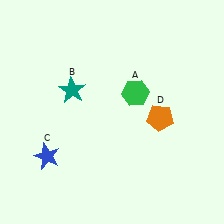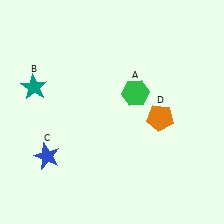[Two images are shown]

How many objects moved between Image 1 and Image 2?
1 object moved between the two images.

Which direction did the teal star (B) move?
The teal star (B) moved left.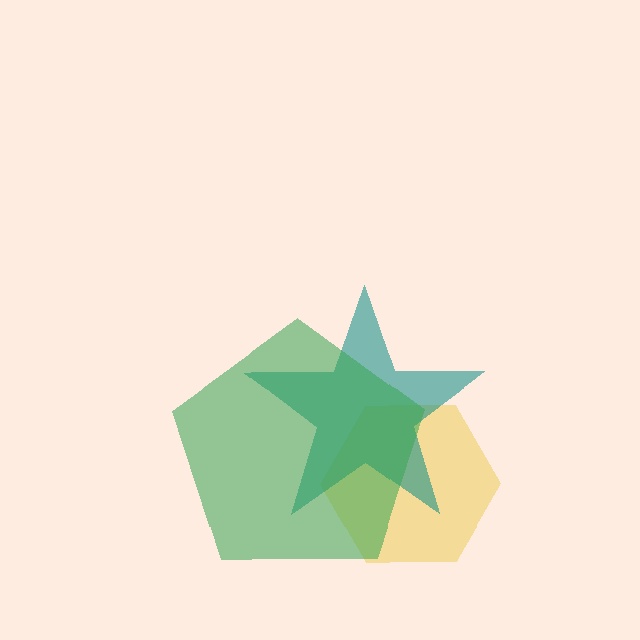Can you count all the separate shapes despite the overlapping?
Yes, there are 3 separate shapes.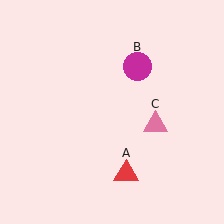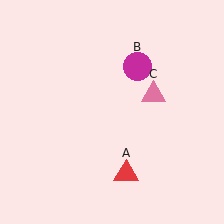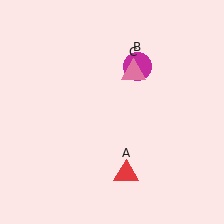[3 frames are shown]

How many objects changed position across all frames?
1 object changed position: pink triangle (object C).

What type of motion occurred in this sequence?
The pink triangle (object C) rotated counterclockwise around the center of the scene.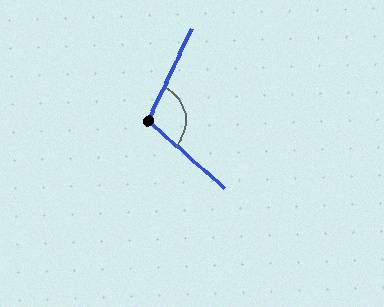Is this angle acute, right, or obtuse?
It is obtuse.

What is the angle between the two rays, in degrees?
Approximately 107 degrees.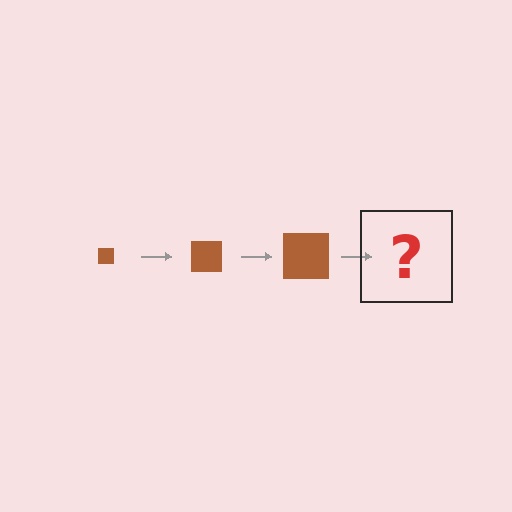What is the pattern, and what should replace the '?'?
The pattern is that the square gets progressively larger each step. The '?' should be a brown square, larger than the previous one.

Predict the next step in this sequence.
The next step is a brown square, larger than the previous one.